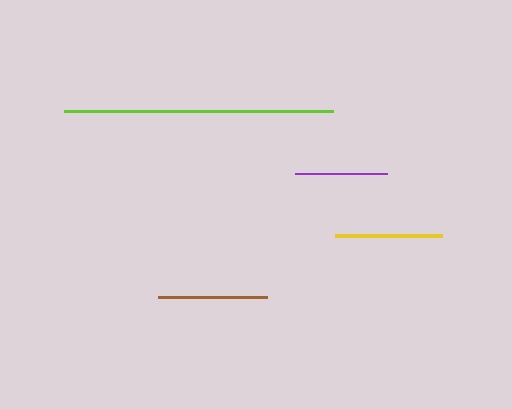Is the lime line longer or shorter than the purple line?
The lime line is longer than the purple line.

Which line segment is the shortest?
The purple line is the shortest at approximately 92 pixels.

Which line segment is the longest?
The lime line is the longest at approximately 268 pixels.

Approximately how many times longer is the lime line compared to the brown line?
The lime line is approximately 2.5 times the length of the brown line.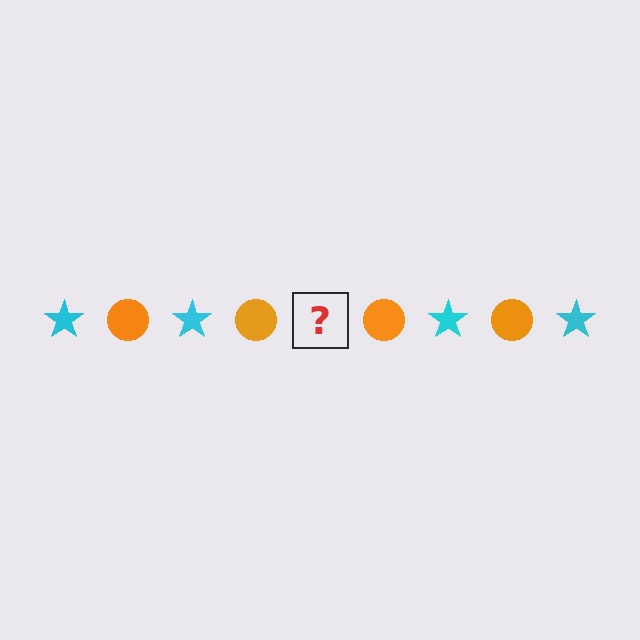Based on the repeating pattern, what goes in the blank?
The blank should be a cyan star.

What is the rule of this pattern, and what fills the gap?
The rule is that the pattern alternates between cyan star and orange circle. The gap should be filled with a cyan star.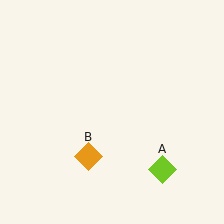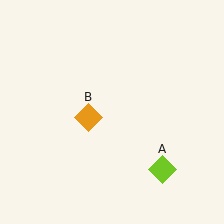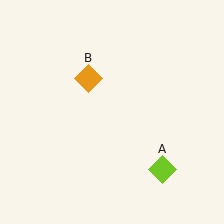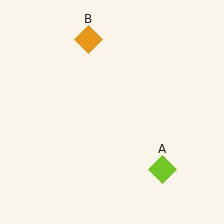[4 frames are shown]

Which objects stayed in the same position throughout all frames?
Lime diamond (object A) remained stationary.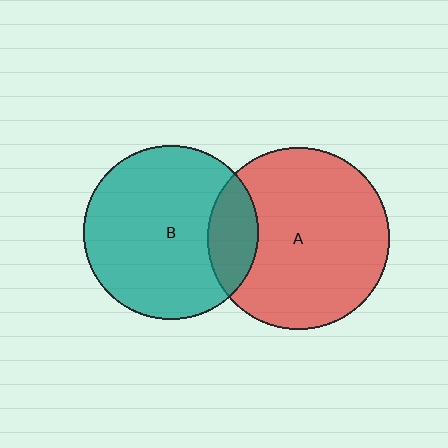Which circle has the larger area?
Circle A (red).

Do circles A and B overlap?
Yes.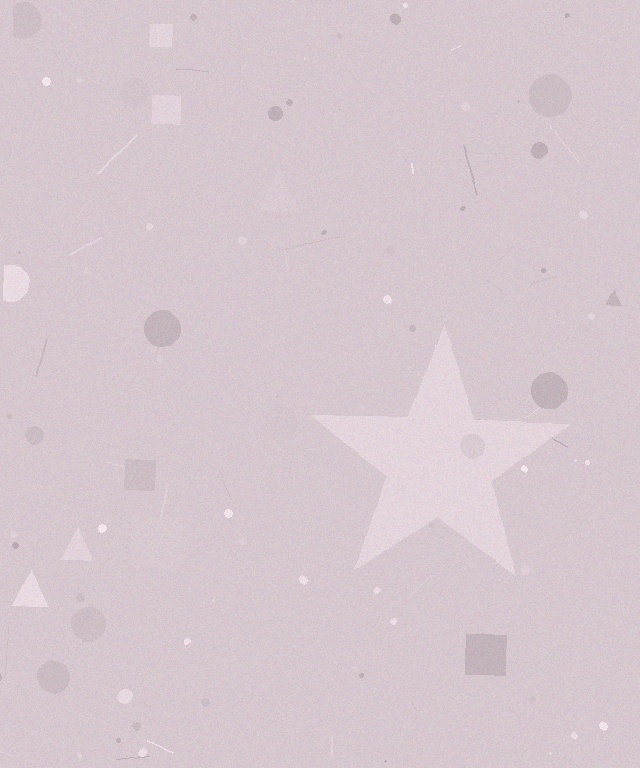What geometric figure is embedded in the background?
A star is embedded in the background.